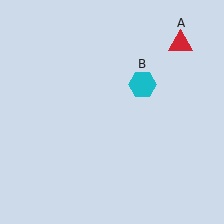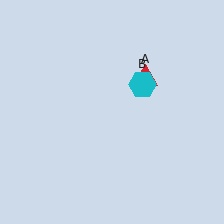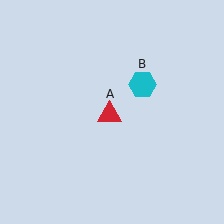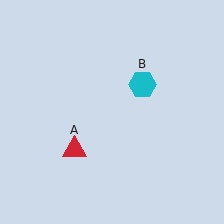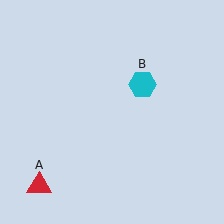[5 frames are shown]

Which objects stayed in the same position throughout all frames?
Cyan hexagon (object B) remained stationary.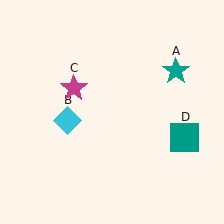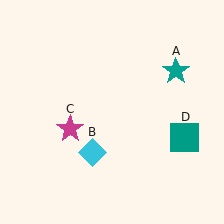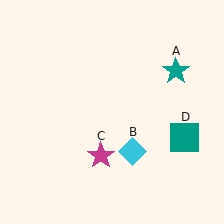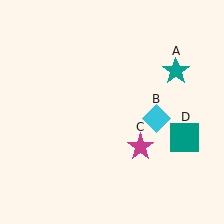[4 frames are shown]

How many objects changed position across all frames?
2 objects changed position: cyan diamond (object B), magenta star (object C).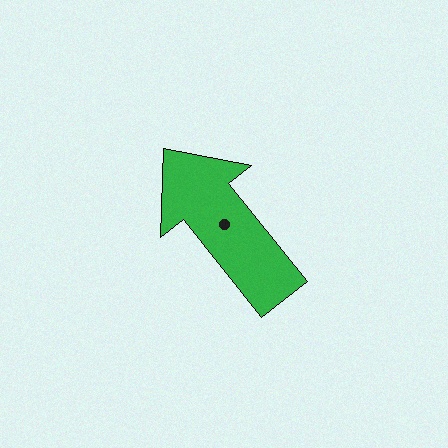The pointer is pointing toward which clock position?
Roughly 11 o'clock.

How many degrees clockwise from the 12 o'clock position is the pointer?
Approximately 321 degrees.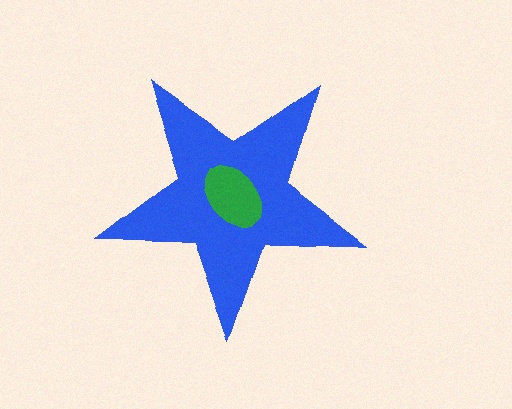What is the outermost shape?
The blue star.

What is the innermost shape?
The green ellipse.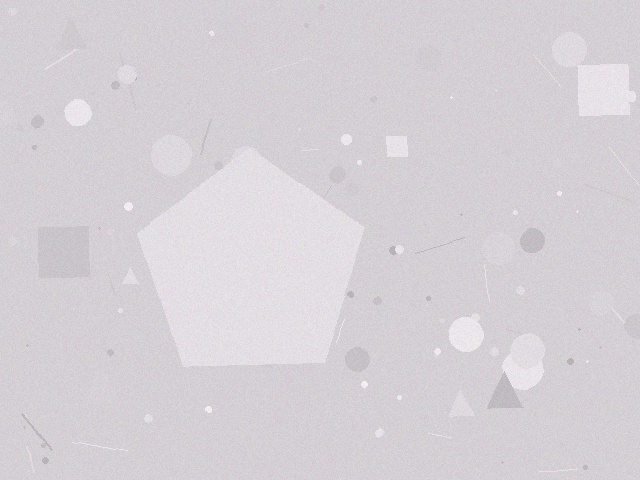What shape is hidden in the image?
A pentagon is hidden in the image.